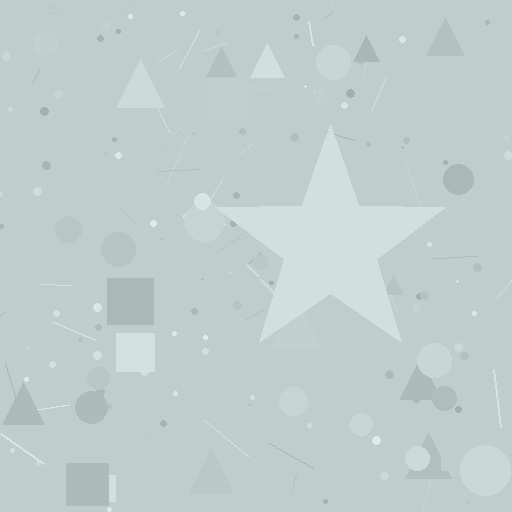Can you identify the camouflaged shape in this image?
The camouflaged shape is a star.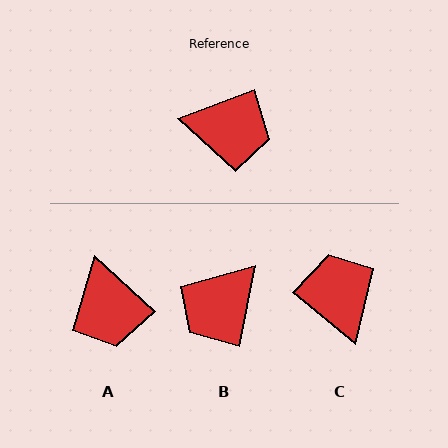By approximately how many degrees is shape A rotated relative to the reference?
Approximately 64 degrees clockwise.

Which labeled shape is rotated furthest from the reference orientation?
B, about 122 degrees away.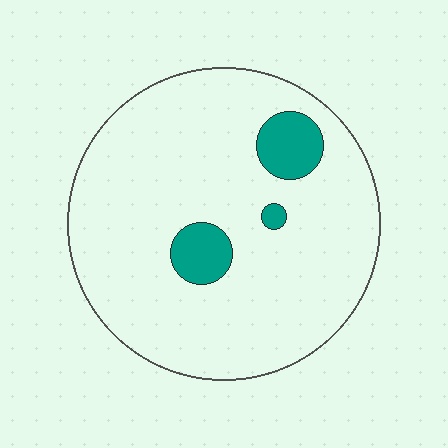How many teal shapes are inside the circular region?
3.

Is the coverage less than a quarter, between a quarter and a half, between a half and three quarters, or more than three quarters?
Less than a quarter.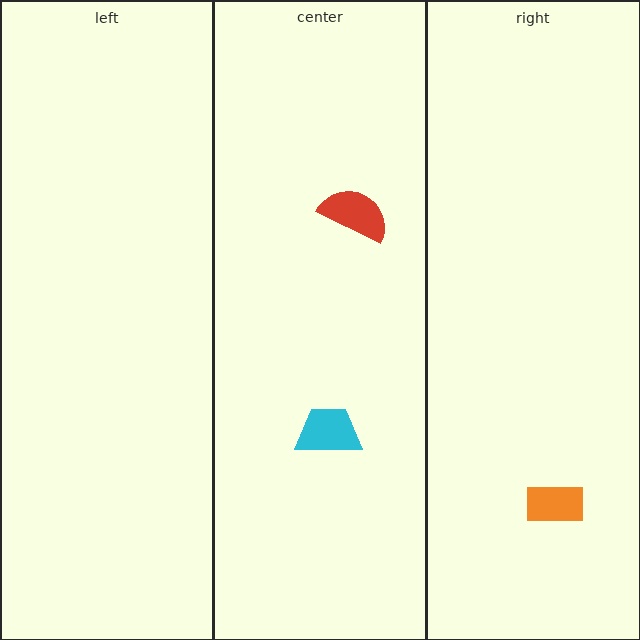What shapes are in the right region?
The orange rectangle.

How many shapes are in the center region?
2.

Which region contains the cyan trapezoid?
The center region.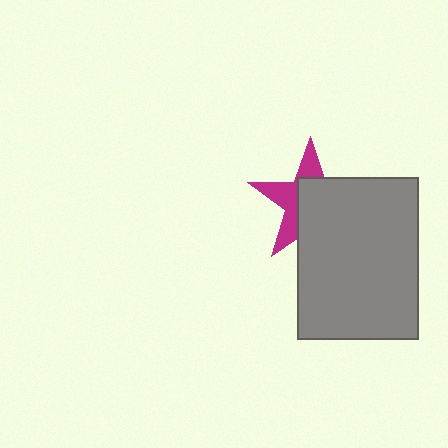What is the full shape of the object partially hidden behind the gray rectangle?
The partially hidden object is a magenta star.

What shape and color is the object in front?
The object in front is a gray rectangle.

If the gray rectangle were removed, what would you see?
You would see the complete magenta star.